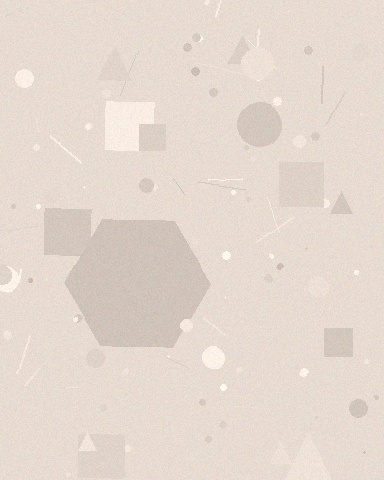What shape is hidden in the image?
A hexagon is hidden in the image.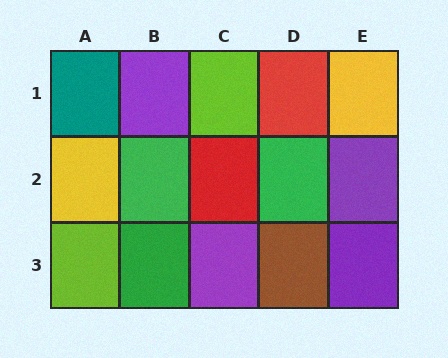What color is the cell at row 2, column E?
Purple.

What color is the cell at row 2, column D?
Green.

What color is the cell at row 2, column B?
Green.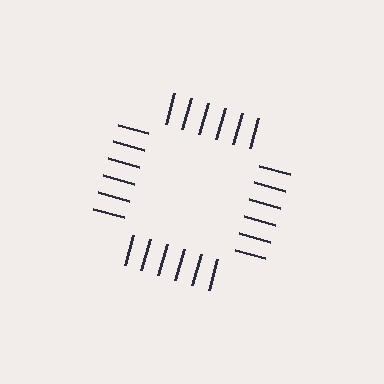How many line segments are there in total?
24 — 6 along each of the 4 edges.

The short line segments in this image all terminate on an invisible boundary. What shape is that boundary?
An illusory square — the line segments terminate on its edges but no continuous stroke is drawn.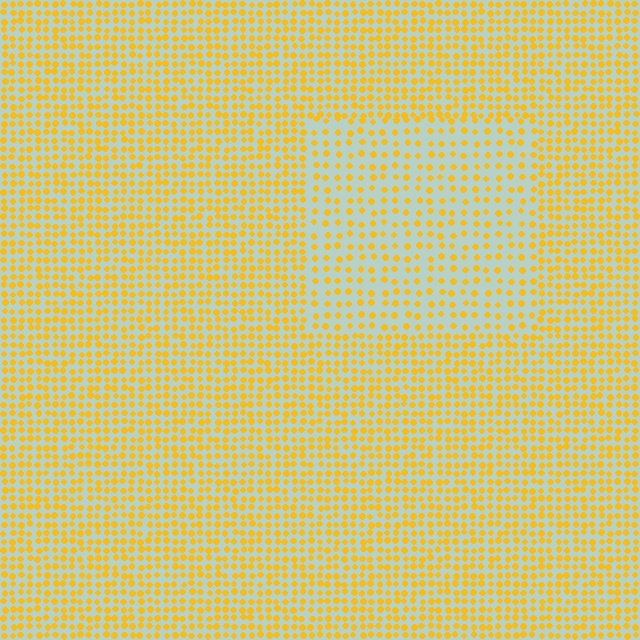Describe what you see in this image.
The image contains small yellow elements arranged at two different densities. A rectangle-shaped region is visible where the elements are less densely packed than the surrounding area.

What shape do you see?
I see a rectangle.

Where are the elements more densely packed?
The elements are more densely packed outside the rectangle boundary.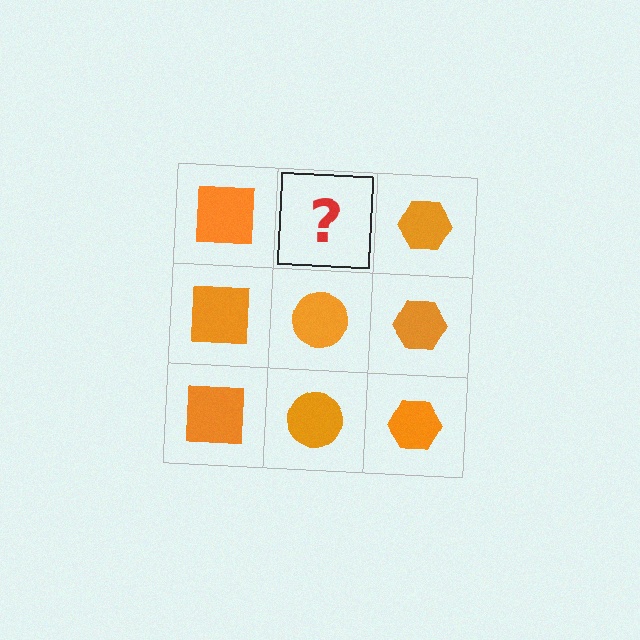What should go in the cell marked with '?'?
The missing cell should contain an orange circle.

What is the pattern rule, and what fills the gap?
The rule is that each column has a consistent shape. The gap should be filled with an orange circle.